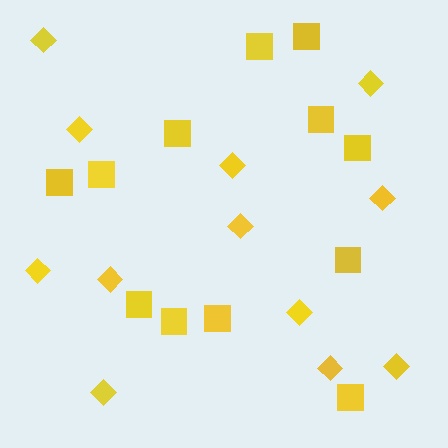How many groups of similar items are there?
There are 2 groups: one group of diamonds (12) and one group of squares (12).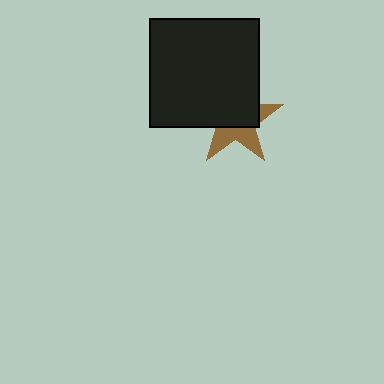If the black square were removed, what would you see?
You would see the complete brown star.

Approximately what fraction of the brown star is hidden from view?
Roughly 58% of the brown star is hidden behind the black square.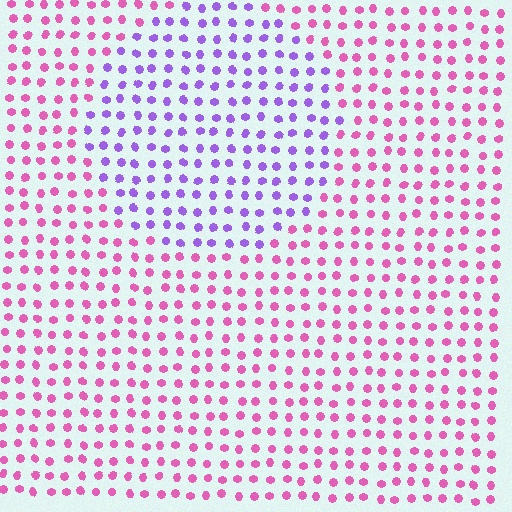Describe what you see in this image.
The image is filled with small pink elements in a uniform arrangement. A circle-shaped region is visible where the elements are tinted to a slightly different hue, forming a subtle color boundary.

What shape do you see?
I see a circle.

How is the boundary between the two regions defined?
The boundary is defined purely by a slight shift in hue (about 52 degrees). Spacing, size, and orientation are identical on both sides.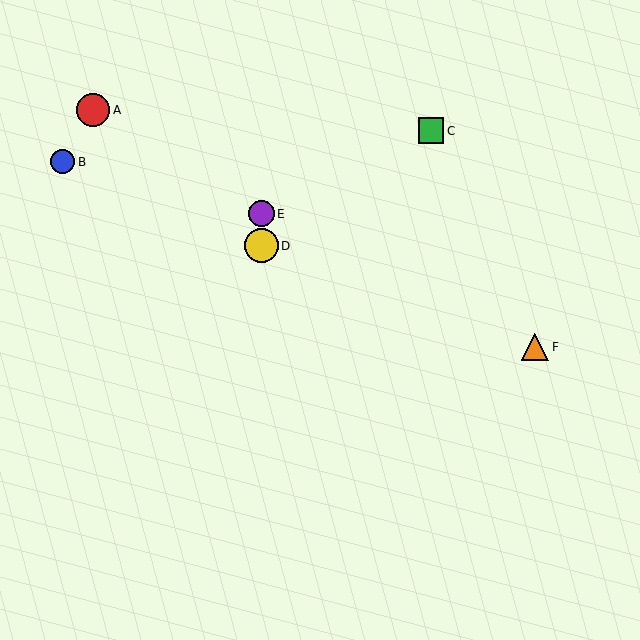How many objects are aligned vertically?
2 objects (D, E) are aligned vertically.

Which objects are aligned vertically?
Objects D, E are aligned vertically.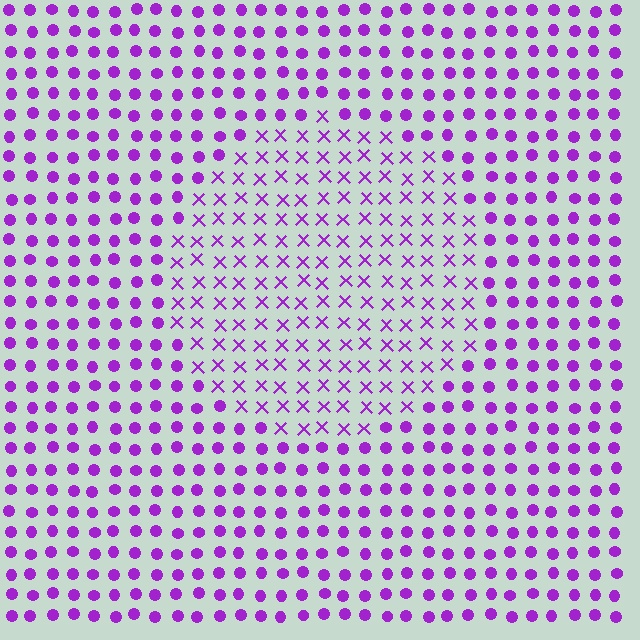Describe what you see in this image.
The image is filled with small purple elements arranged in a uniform grid. A circle-shaped region contains X marks, while the surrounding area contains circles. The boundary is defined purely by the change in element shape.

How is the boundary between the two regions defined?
The boundary is defined by a change in element shape: X marks inside vs. circles outside. All elements share the same color and spacing.